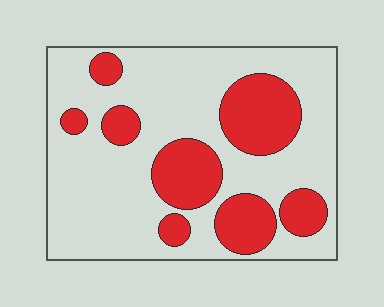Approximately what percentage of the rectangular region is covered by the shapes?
Approximately 30%.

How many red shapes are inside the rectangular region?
8.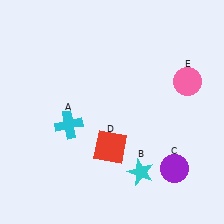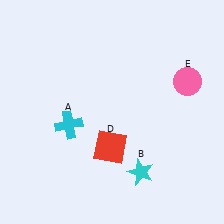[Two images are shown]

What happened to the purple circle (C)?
The purple circle (C) was removed in Image 2. It was in the bottom-right area of Image 1.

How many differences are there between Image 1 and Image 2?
There is 1 difference between the two images.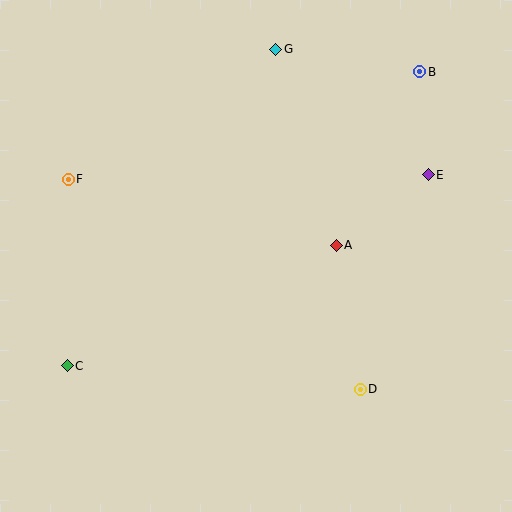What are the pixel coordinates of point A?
Point A is at (336, 245).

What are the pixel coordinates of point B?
Point B is at (420, 72).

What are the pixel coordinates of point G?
Point G is at (276, 49).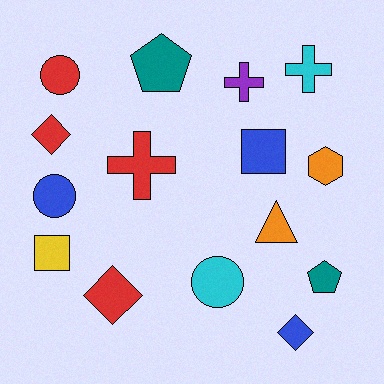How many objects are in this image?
There are 15 objects.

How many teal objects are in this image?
There are 2 teal objects.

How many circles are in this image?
There are 3 circles.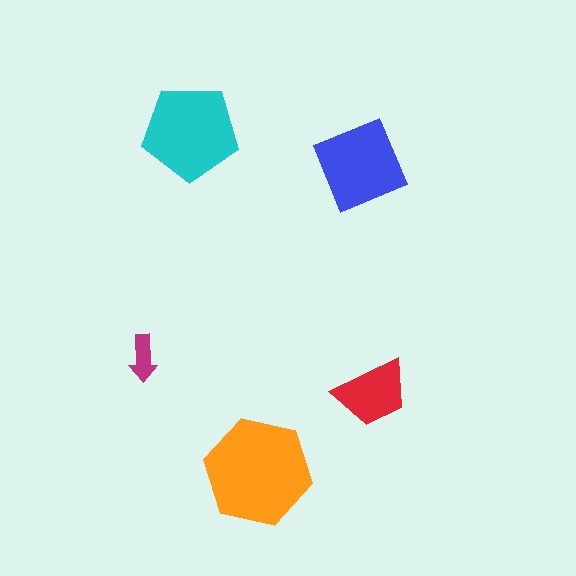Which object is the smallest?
The magenta arrow.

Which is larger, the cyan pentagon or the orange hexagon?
The orange hexagon.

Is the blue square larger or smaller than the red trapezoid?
Larger.